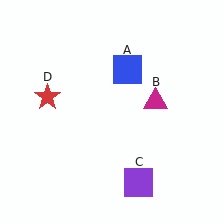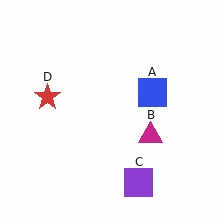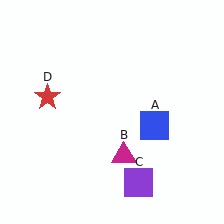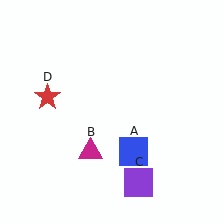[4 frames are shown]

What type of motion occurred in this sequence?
The blue square (object A), magenta triangle (object B) rotated clockwise around the center of the scene.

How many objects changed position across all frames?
2 objects changed position: blue square (object A), magenta triangle (object B).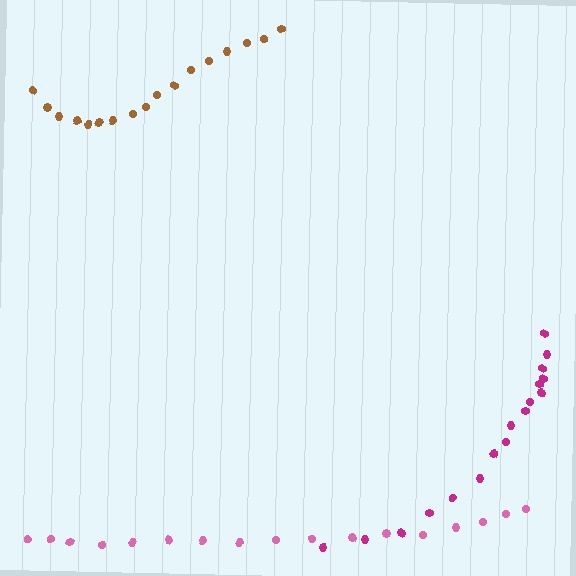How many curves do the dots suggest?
There are 3 distinct paths.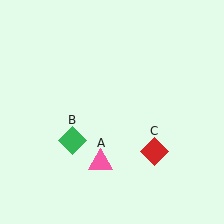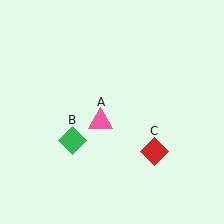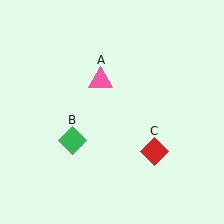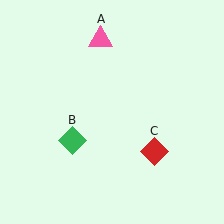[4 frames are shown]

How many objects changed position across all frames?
1 object changed position: pink triangle (object A).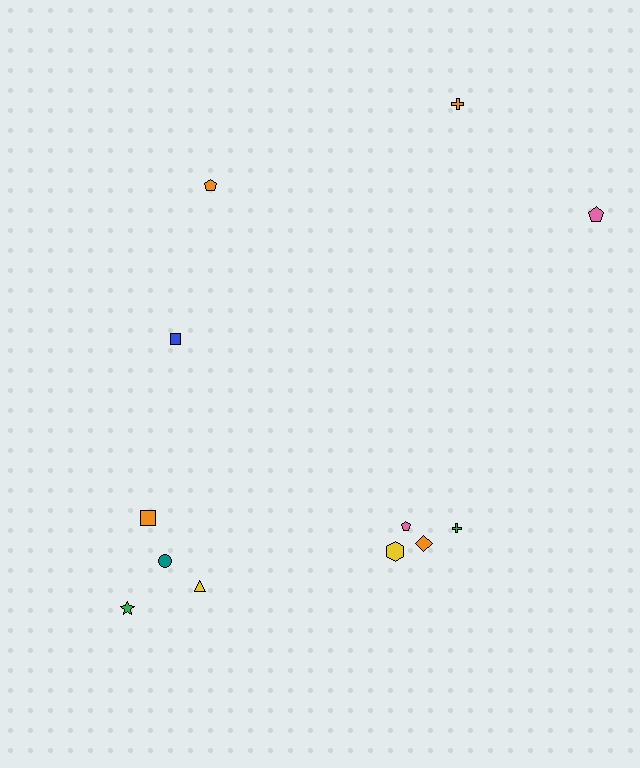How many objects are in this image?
There are 12 objects.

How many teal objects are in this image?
There is 1 teal object.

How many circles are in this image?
There is 1 circle.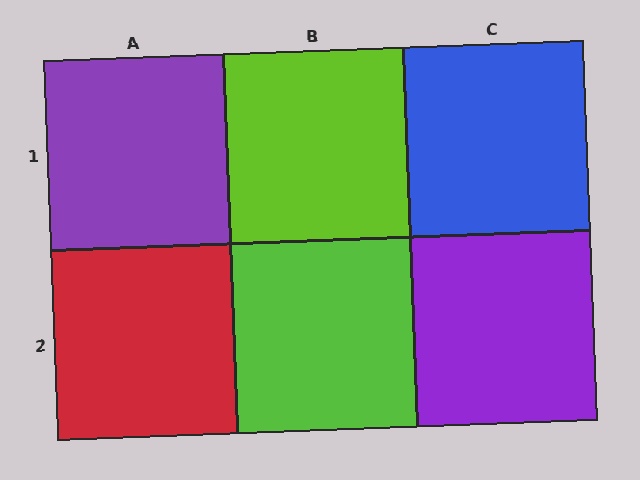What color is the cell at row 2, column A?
Red.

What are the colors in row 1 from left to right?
Purple, lime, blue.